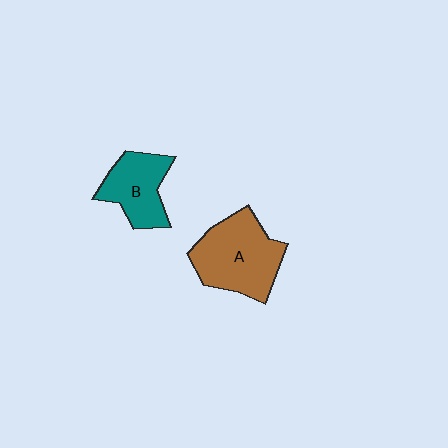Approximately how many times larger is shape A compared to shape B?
Approximately 1.5 times.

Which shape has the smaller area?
Shape B (teal).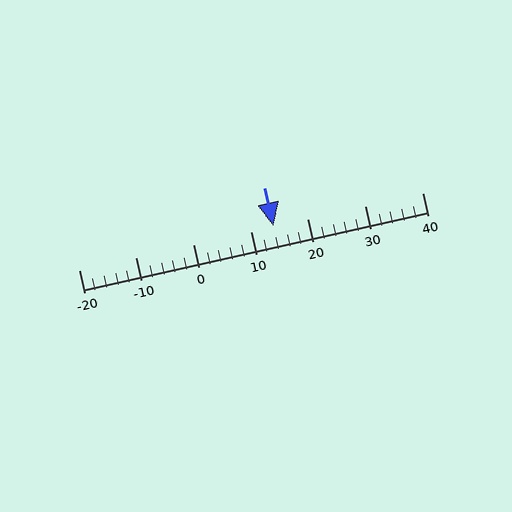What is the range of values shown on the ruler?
The ruler shows values from -20 to 40.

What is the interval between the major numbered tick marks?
The major tick marks are spaced 10 units apart.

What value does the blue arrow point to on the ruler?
The blue arrow points to approximately 14.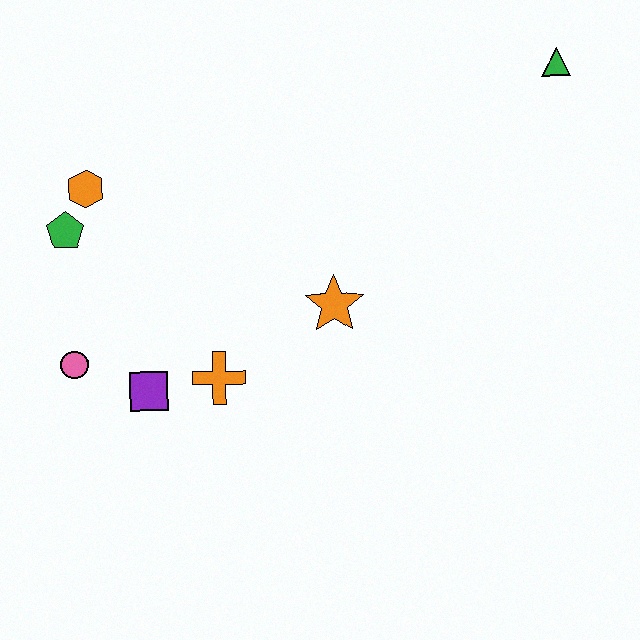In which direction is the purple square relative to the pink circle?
The purple square is to the right of the pink circle.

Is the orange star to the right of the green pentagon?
Yes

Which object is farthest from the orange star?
The green triangle is farthest from the orange star.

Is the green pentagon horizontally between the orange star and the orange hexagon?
No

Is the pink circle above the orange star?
No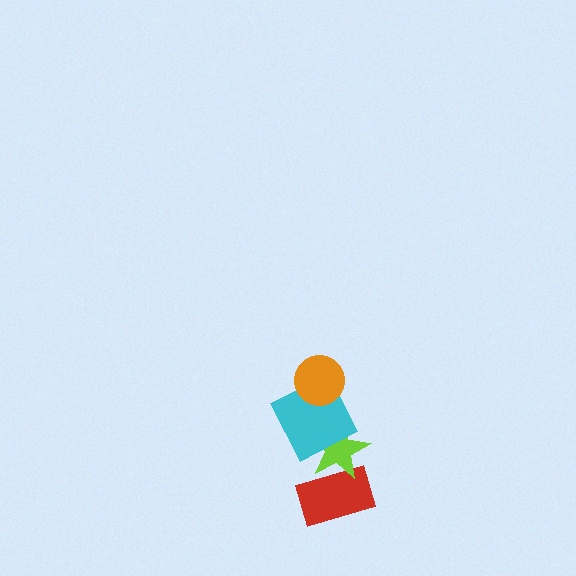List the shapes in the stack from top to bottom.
From top to bottom: the orange circle, the cyan square, the lime star, the red rectangle.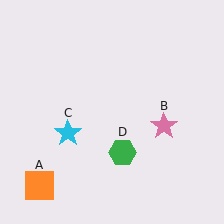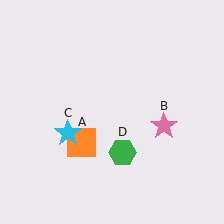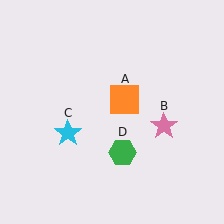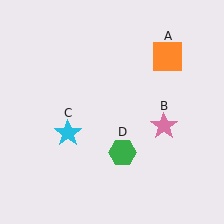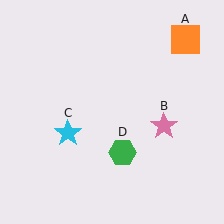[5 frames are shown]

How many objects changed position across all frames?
1 object changed position: orange square (object A).